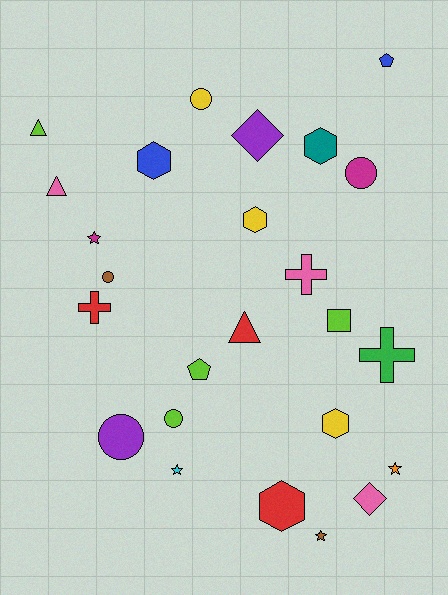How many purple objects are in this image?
There are 2 purple objects.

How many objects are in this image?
There are 25 objects.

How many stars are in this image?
There are 4 stars.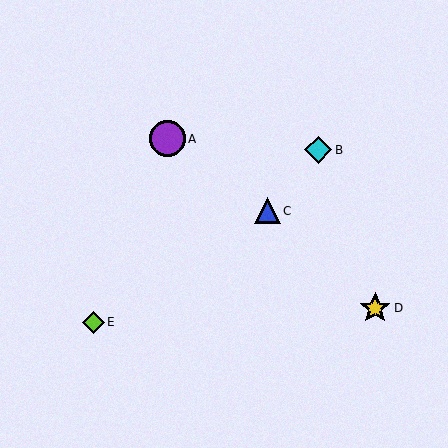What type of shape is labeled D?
Shape D is a yellow star.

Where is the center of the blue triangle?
The center of the blue triangle is at (268, 211).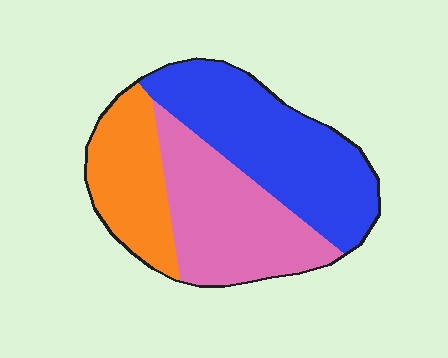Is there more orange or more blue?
Blue.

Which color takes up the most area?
Blue, at roughly 40%.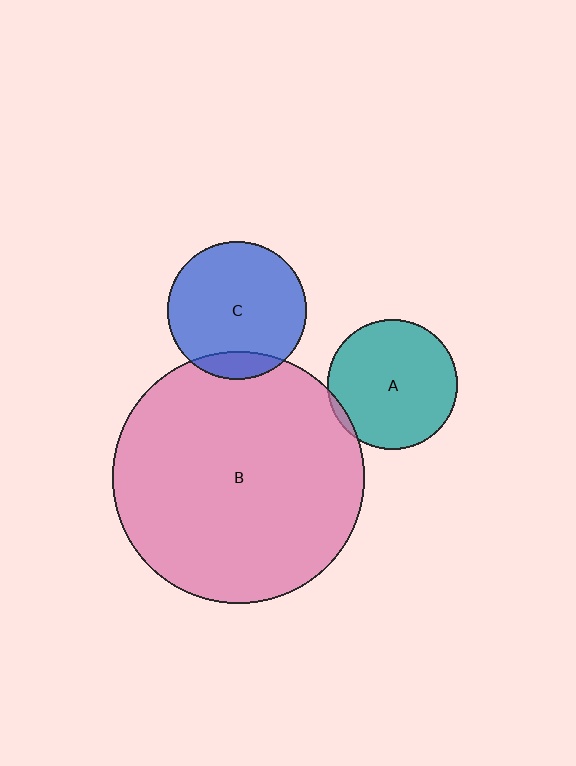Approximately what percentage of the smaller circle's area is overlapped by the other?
Approximately 10%.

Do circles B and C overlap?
Yes.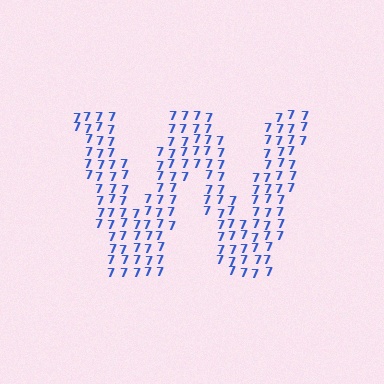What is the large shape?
The large shape is the letter W.